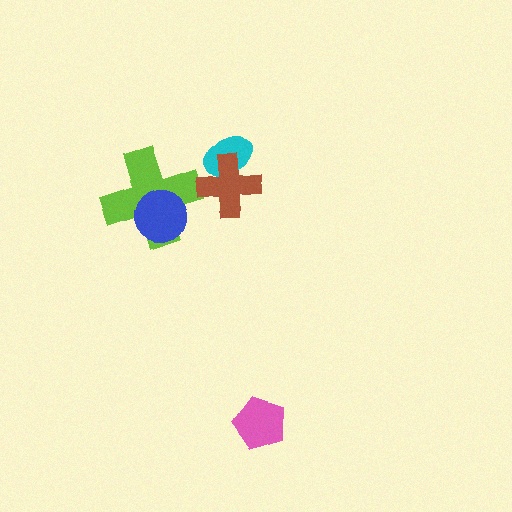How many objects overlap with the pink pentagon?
0 objects overlap with the pink pentagon.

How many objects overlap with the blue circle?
1 object overlaps with the blue circle.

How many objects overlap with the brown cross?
1 object overlaps with the brown cross.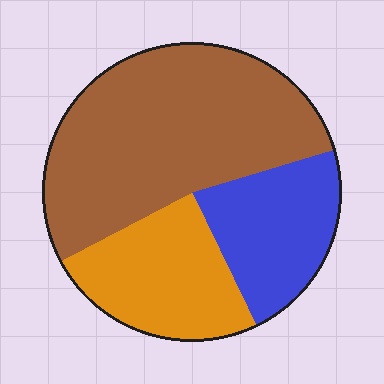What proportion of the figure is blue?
Blue covers around 20% of the figure.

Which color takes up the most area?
Brown, at roughly 55%.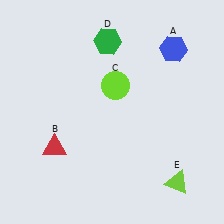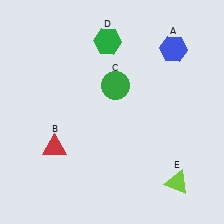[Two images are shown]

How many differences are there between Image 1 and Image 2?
There is 1 difference between the two images.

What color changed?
The circle (C) changed from lime in Image 1 to green in Image 2.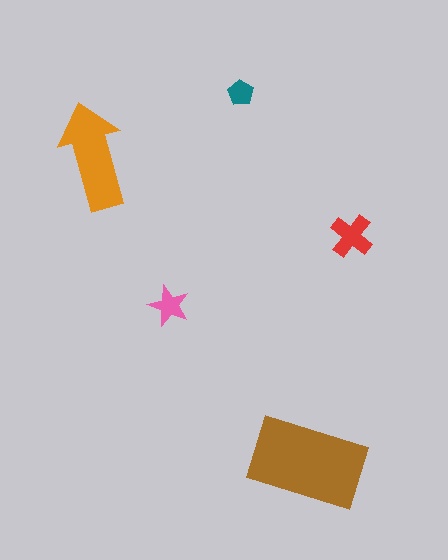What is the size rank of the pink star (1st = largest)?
4th.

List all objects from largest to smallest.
The brown rectangle, the orange arrow, the red cross, the pink star, the teal pentagon.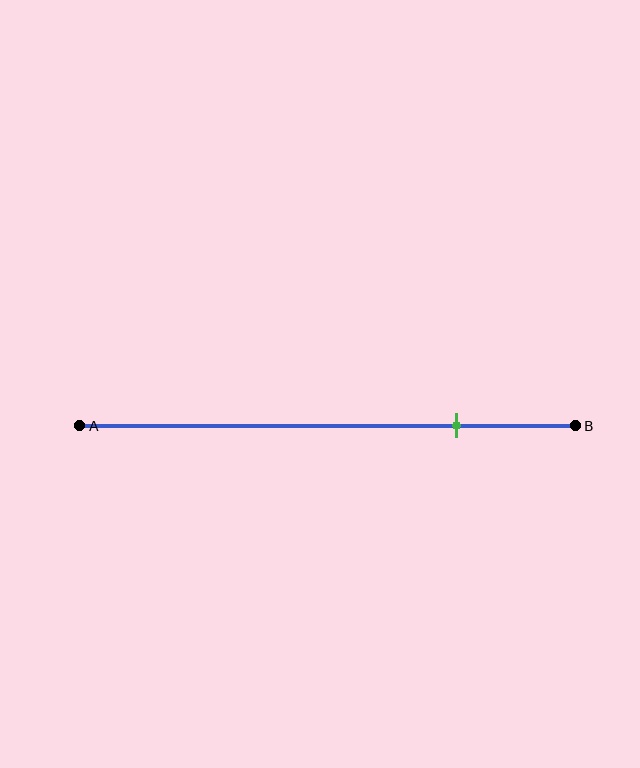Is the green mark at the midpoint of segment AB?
No, the mark is at about 75% from A, not at the 50% midpoint.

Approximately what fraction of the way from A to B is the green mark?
The green mark is approximately 75% of the way from A to B.